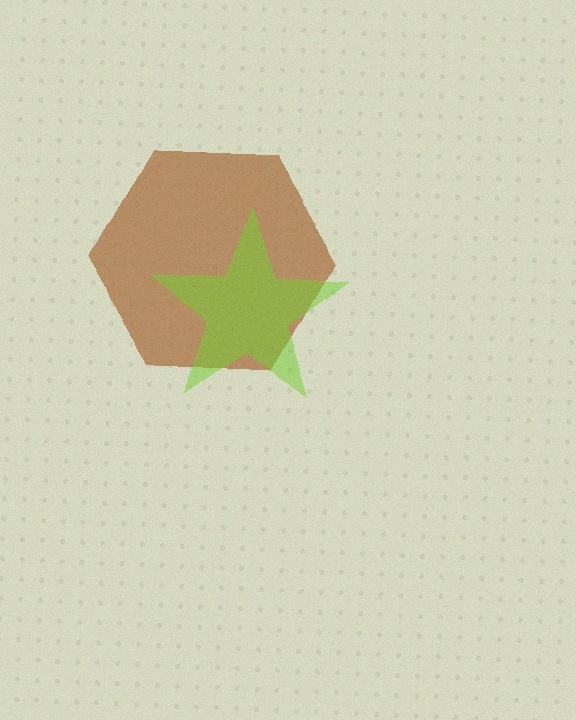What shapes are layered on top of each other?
The layered shapes are: a brown hexagon, a lime star.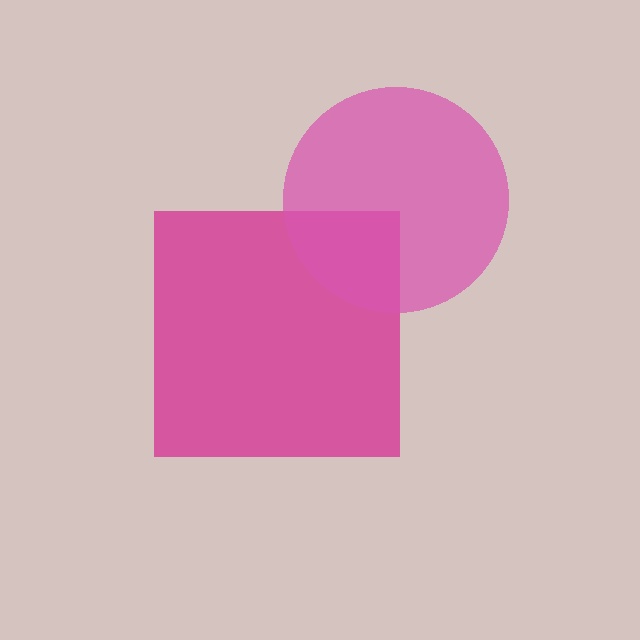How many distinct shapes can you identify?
There are 2 distinct shapes: a magenta square, a pink circle.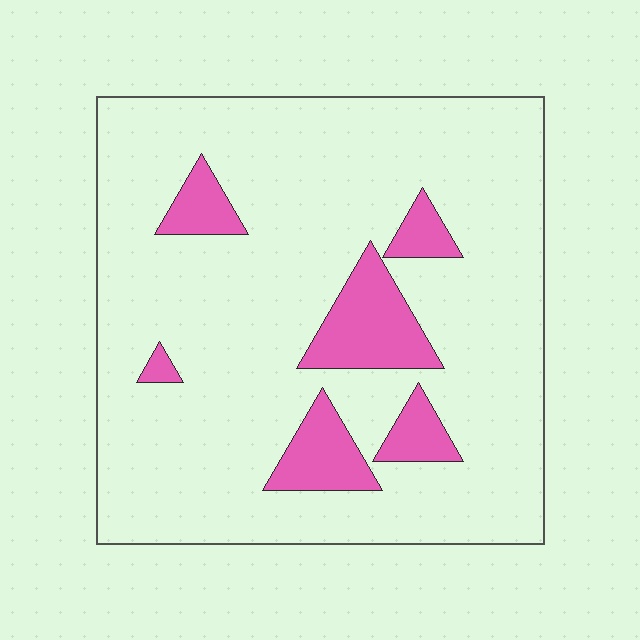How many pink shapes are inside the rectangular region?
6.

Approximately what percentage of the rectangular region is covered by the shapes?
Approximately 15%.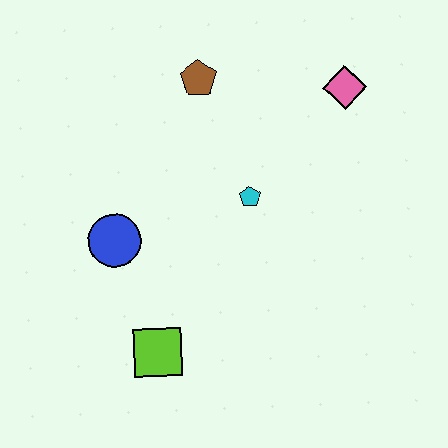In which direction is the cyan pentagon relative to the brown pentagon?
The cyan pentagon is below the brown pentagon.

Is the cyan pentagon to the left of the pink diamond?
Yes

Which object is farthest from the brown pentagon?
The lime square is farthest from the brown pentagon.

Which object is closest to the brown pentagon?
The cyan pentagon is closest to the brown pentagon.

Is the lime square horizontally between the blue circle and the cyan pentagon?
Yes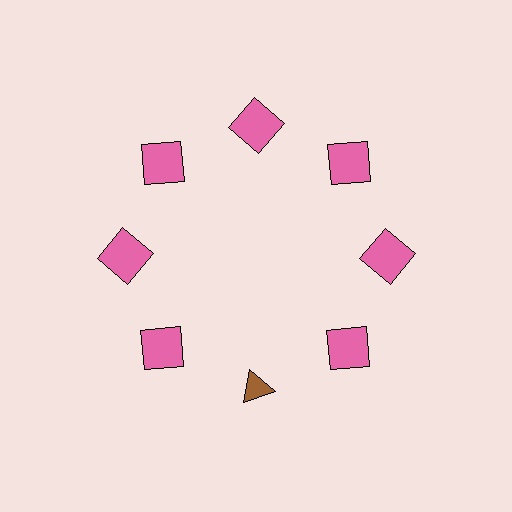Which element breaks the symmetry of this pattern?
The brown triangle at roughly the 6 o'clock position breaks the symmetry. All other shapes are pink squares.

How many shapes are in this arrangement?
There are 8 shapes arranged in a ring pattern.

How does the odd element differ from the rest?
It differs in both color (brown instead of pink) and shape (triangle instead of square).